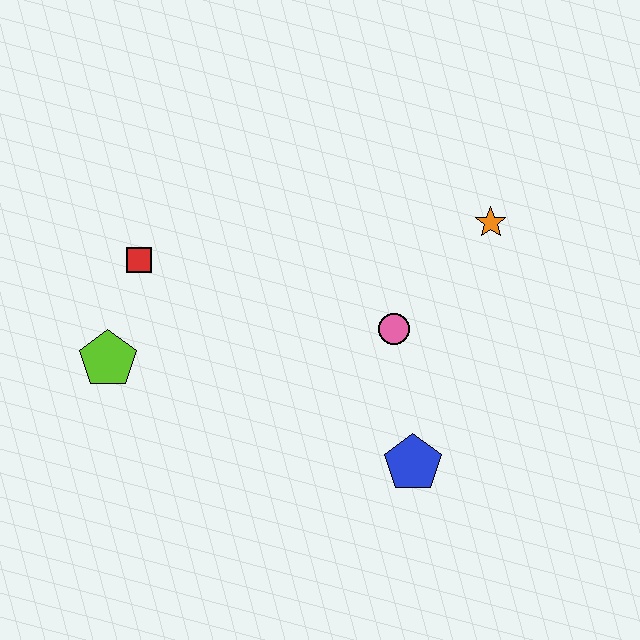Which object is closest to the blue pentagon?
The pink circle is closest to the blue pentagon.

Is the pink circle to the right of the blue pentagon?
No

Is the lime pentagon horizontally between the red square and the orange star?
No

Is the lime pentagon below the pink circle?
Yes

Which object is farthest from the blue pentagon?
The red square is farthest from the blue pentagon.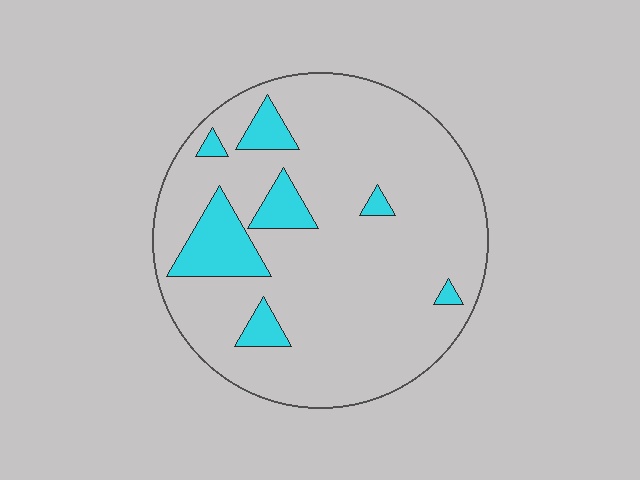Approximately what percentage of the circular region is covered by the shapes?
Approximately 15%.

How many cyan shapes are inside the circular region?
7.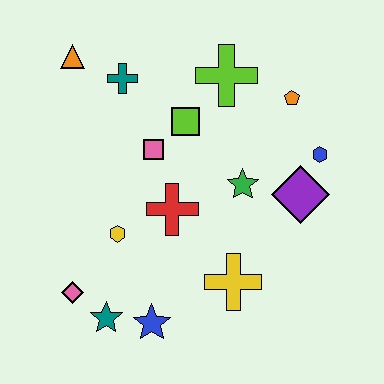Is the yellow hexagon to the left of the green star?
Yes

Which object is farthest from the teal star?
The orange pentagon is farthest from the teal star.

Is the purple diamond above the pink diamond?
Yes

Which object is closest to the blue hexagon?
The purple diamond is closest to the blue hexagon.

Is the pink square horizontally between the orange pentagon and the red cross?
No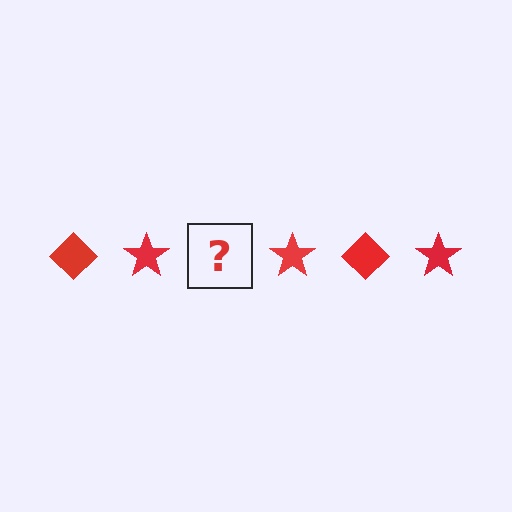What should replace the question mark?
The question mark should be replaced with a red diamond.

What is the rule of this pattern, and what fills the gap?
The rule is that the pattern cycles through diamond, star shapes in red. The gap should be filled with a red diamond.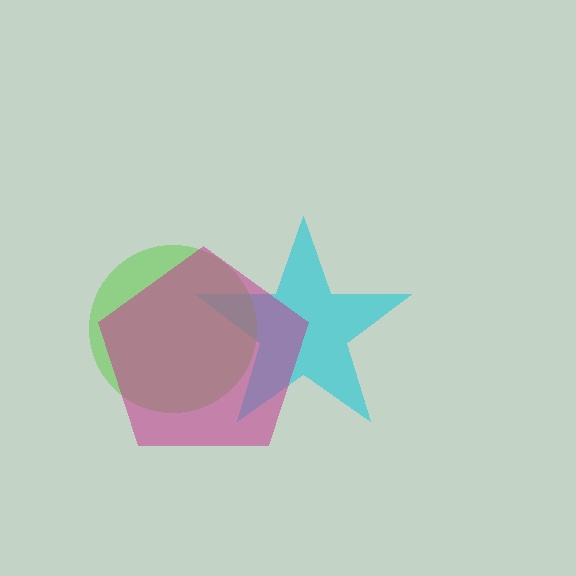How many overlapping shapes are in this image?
There are 3 overlapping shapes in the image.